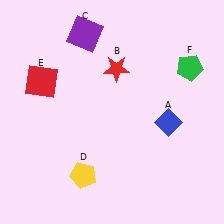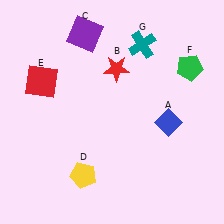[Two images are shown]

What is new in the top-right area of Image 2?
A teal cross (G) was added in the top-right area of Image 2.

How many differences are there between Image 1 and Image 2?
There is 1 difference between the two images.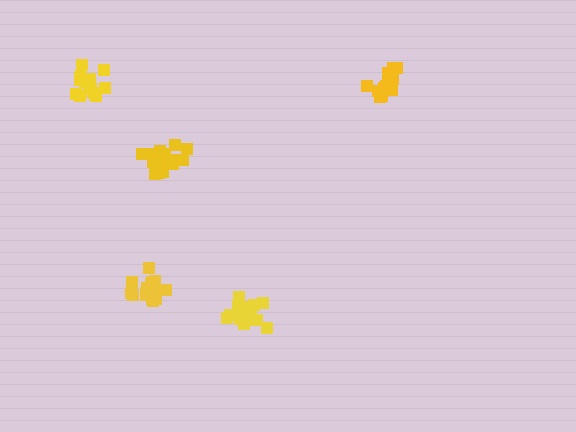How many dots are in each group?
Group 1: 18 dots, Group 2: 18 dots, Group 3: 15 dots, Group 4: 14 dots, Group 5: 17 dots (82 total).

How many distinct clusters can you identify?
There are 5 distinct clusters.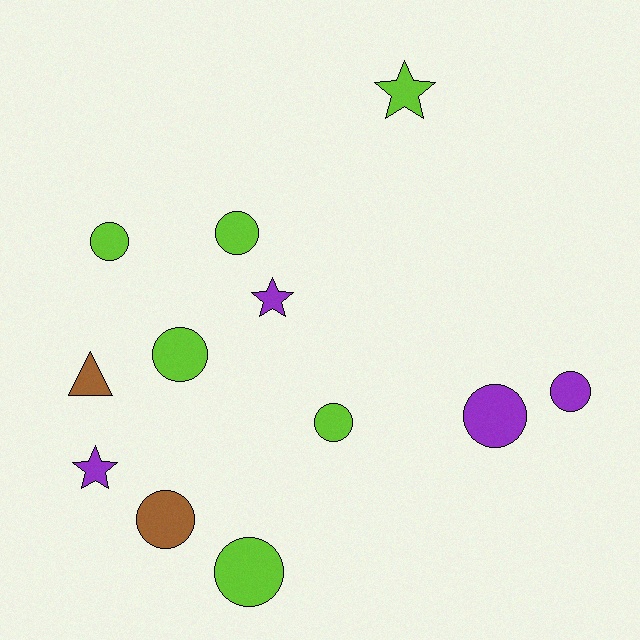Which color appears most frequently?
Lime, with 6 objects.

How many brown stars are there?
There are no brown stars.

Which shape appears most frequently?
Circle, with 8 objects.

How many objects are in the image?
There are 12 objects.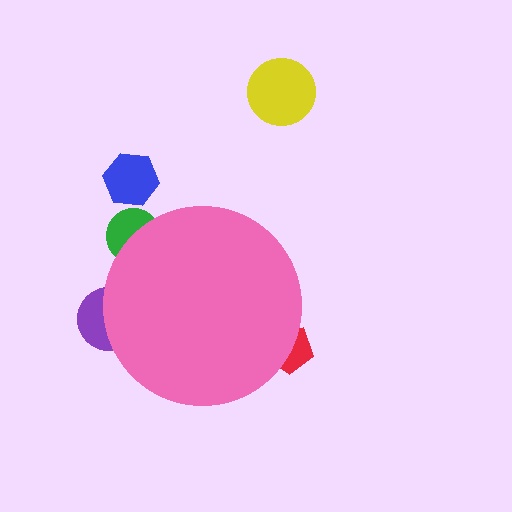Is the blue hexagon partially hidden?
No, the blue hexagon is fully visible.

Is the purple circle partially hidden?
Yes, the purple circle is partially hidden behind the pink circle.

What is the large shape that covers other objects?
A pink circle.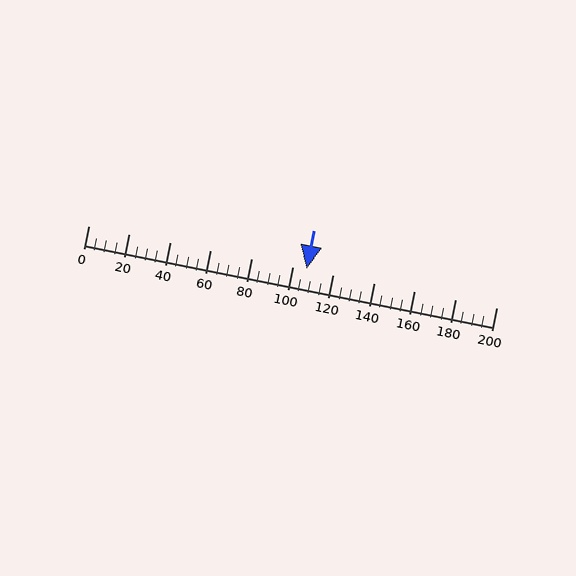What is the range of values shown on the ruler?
The ruler shows values from 0 to 200.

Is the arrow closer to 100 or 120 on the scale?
The arrow is closer to 100.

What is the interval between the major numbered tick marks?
The major tick marks are spaced 20 units apart.